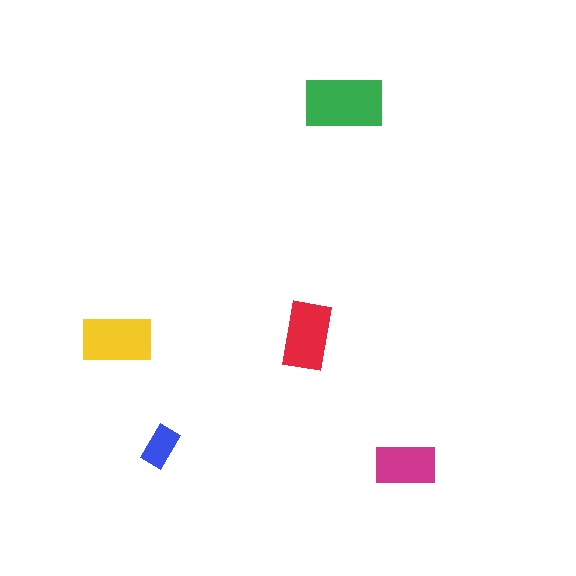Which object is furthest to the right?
The magenta rectangle is rightmost.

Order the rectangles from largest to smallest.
the green one, the yellow one, the red one, the magenta one, the blue one.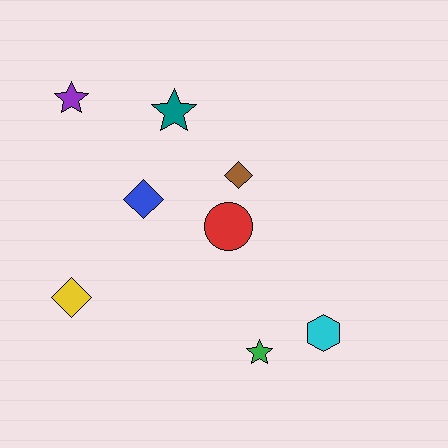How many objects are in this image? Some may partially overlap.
There are 8 objects.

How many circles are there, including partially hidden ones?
There is 1 circle.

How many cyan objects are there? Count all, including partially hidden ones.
There is 1 cyan object.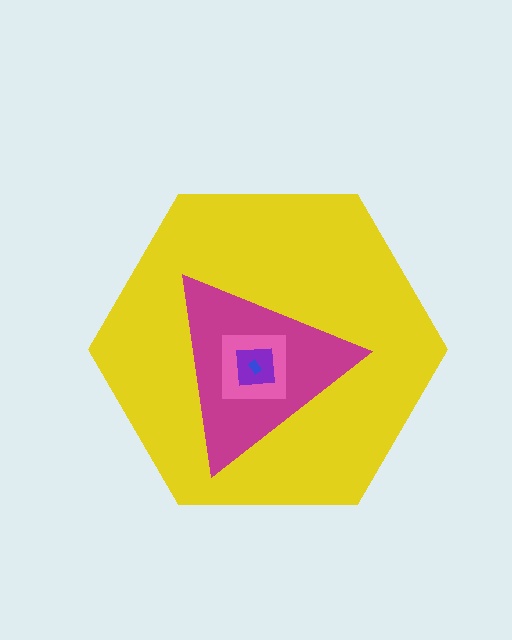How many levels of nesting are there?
5.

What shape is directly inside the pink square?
The purple square.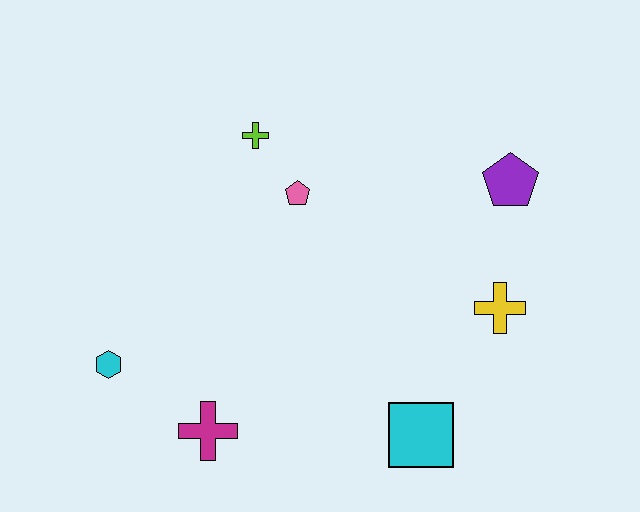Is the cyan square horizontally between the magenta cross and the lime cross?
No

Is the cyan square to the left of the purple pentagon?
Yes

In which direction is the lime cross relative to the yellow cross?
The lime cross is to the left of the yellow cross.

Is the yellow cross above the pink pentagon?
No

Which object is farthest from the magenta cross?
The purple pentagon is farthest from the magenta cross.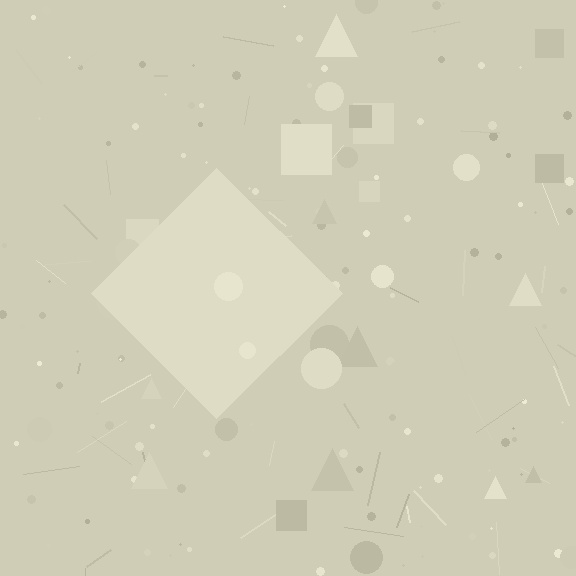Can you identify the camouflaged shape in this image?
The camouflaged shape is a diamond.